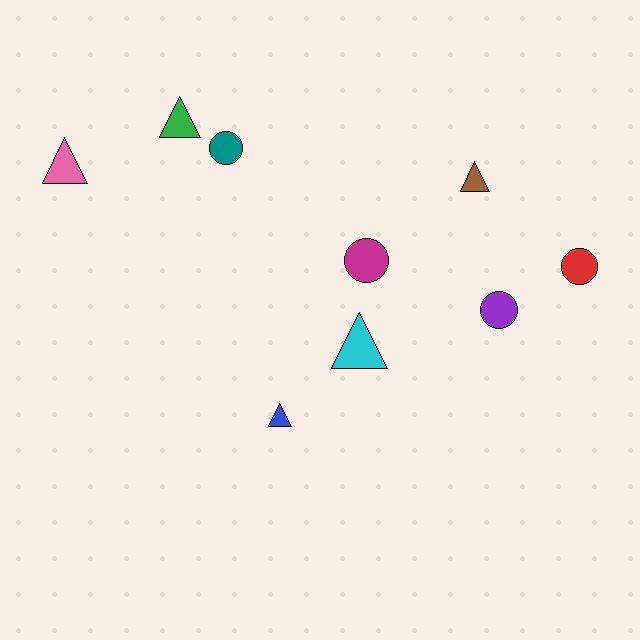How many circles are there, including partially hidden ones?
There are 4 circles.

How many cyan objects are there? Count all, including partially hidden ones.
There is 1 cyan object.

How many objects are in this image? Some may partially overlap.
There are 9 objects.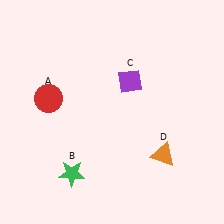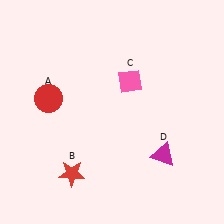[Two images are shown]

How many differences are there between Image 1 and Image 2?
There are 3 differences between the two images.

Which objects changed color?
B changed from green to red. C changed from purple to pink. D changed from orange to magenta.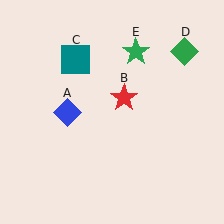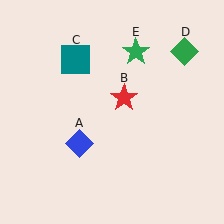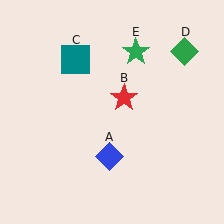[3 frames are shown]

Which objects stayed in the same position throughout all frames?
Red star (object B) and teal square (object C) and green diamond (object D) and green star (object E) remained stationary.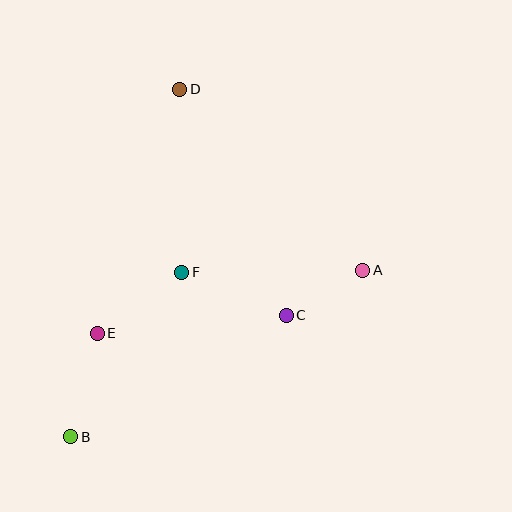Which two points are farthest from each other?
Points B and D are farthest from each other.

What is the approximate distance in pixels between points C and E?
The distance between C and E is approximately 190 pixels.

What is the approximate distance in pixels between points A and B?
The distance between A and B is approximately 336 pixels.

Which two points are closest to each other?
Points A and C are closest to each other.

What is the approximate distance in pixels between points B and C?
The distance between B and C is approximately 248 pixels.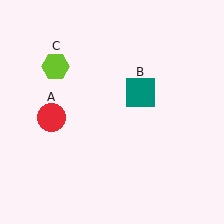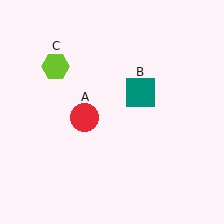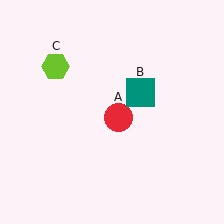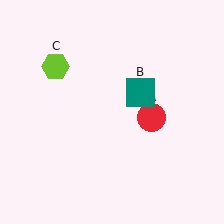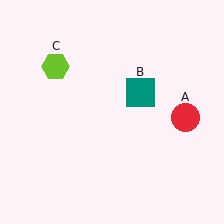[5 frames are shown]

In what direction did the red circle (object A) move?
The red circle (object A) moved right.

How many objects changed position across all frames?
1 object changed position: red circle (object A).